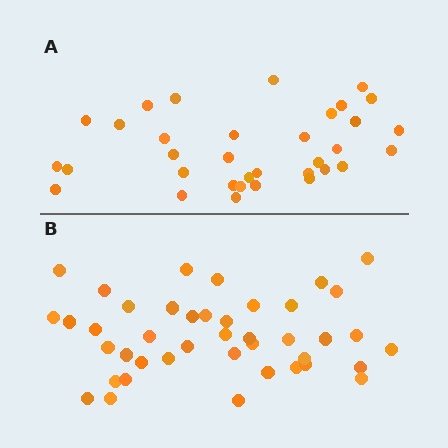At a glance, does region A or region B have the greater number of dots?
Region B (the bottom region) has more dots.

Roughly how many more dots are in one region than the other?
Region B has roughly 8 or so more dots than region A.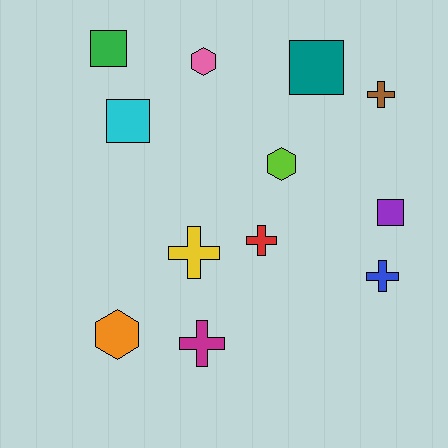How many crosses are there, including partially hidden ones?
There are 5 crosses.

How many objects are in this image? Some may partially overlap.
There are 12 objects.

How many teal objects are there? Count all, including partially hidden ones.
There is 1 teal object.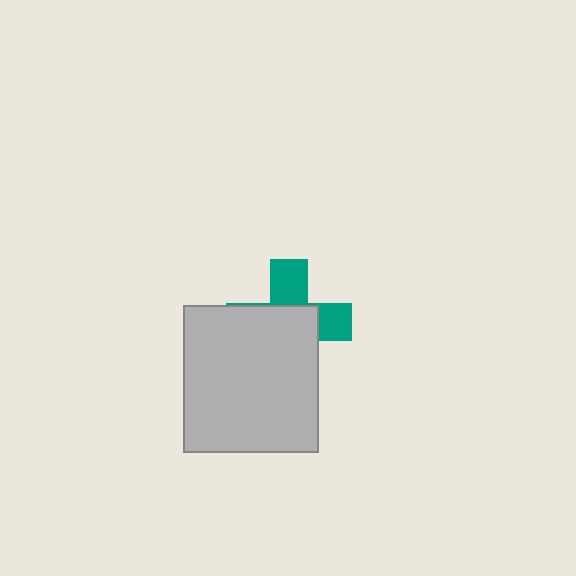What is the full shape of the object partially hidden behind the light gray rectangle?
The partially hidden object is a teal cross.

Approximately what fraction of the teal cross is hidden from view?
Roughly 62% of the teal cross is hidden behind the light gray rectangle.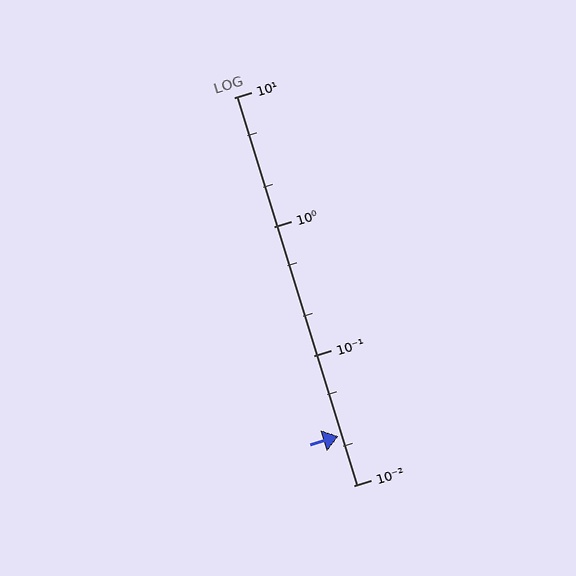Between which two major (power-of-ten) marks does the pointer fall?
The pointer is between 0.01 and 0.1.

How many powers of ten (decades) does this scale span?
The scale spans 3 decades, from 0.01 to 10.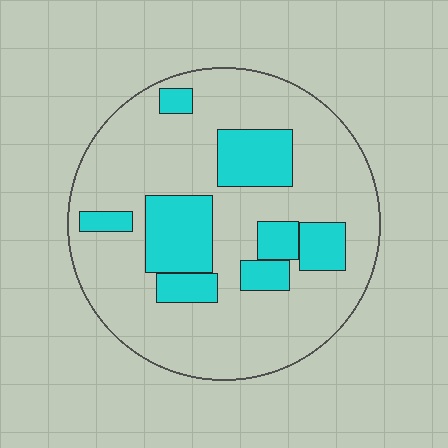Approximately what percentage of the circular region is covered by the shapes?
Approximately 25%.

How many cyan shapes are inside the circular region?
8.